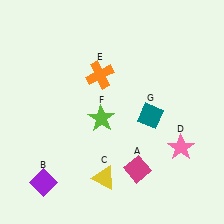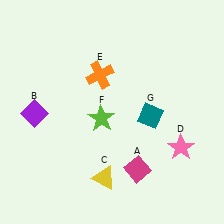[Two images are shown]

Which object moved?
The purple diamond (B) moved up.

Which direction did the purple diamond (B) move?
The purple diamond (B) moved up.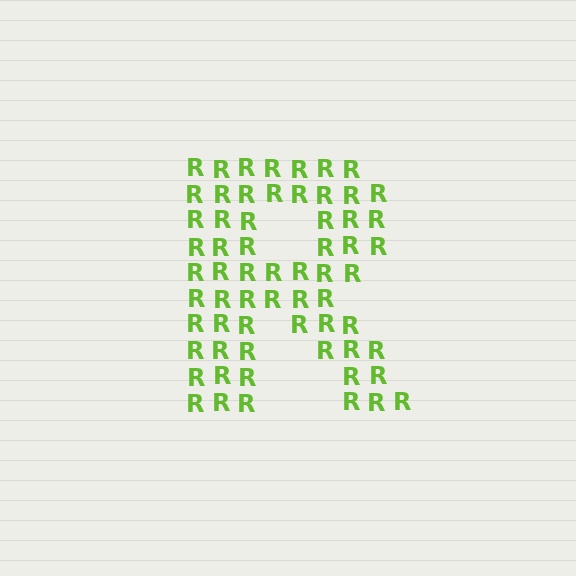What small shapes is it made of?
It is made of small letter R's.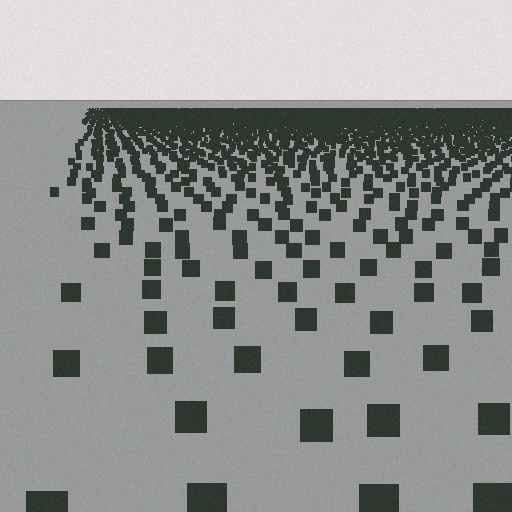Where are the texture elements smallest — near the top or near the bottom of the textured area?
Near the top.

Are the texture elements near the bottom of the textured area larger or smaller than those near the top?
Larger. Near the bottom, elements are closer to the viewer and appear at a bigger on-screen size.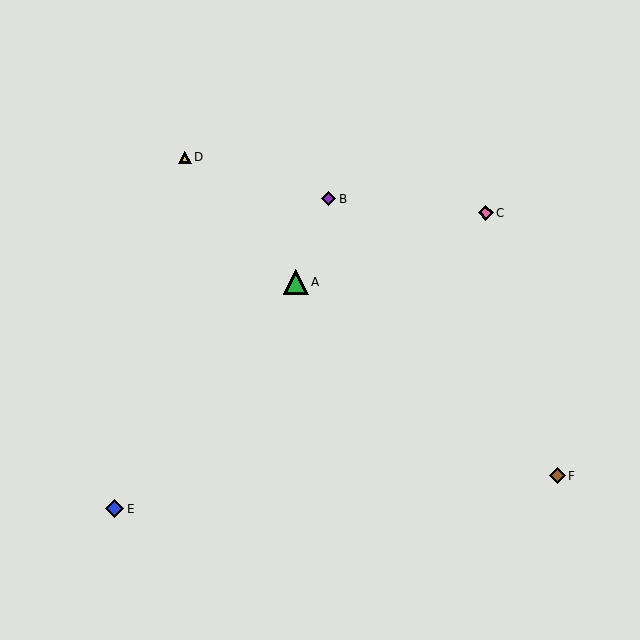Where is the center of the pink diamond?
The center of the pink diamond is at (486, 213).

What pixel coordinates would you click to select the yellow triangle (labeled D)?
Click at (185, 157) to select the yellow triangle D.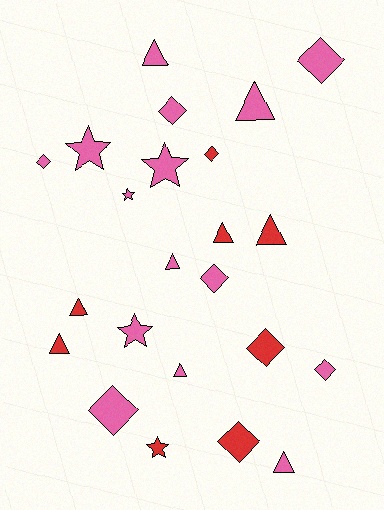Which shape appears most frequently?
Diamond, with 9 objects.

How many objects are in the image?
There are 23 objects.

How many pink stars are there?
There are 4 pink stars.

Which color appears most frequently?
Pink, with 15 objects.